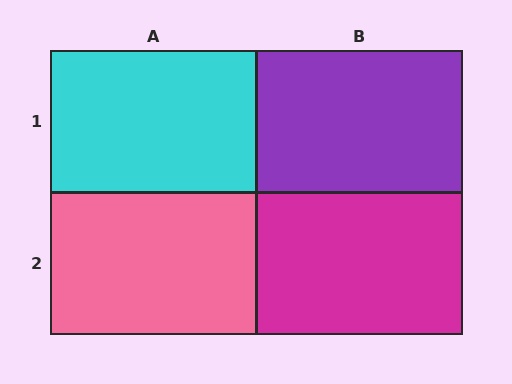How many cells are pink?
1 cell is pink.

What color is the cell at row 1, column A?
Cyan.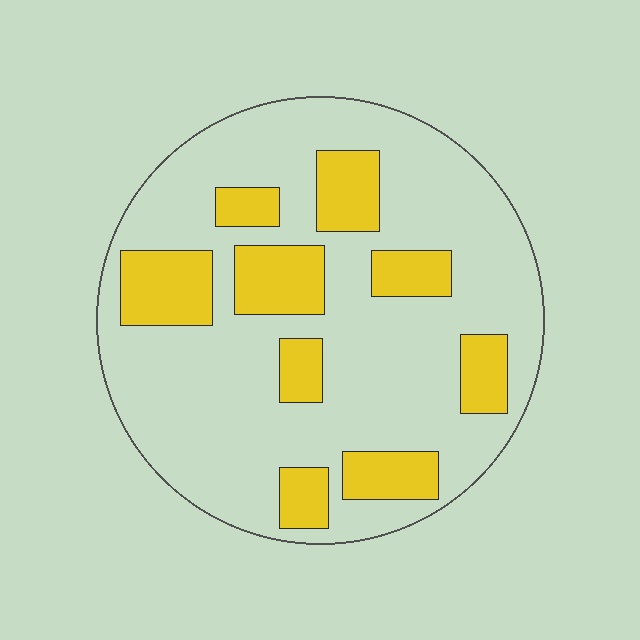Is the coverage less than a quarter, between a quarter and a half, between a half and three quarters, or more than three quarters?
Between a quarter and a half.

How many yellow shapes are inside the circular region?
9.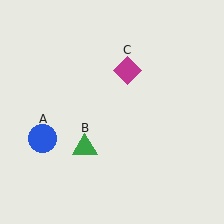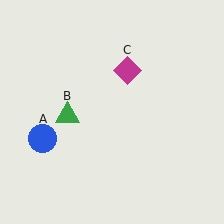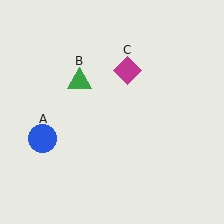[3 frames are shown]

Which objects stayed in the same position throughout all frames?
Blue circle (object A) and magenta diamond (object C) remained stationary.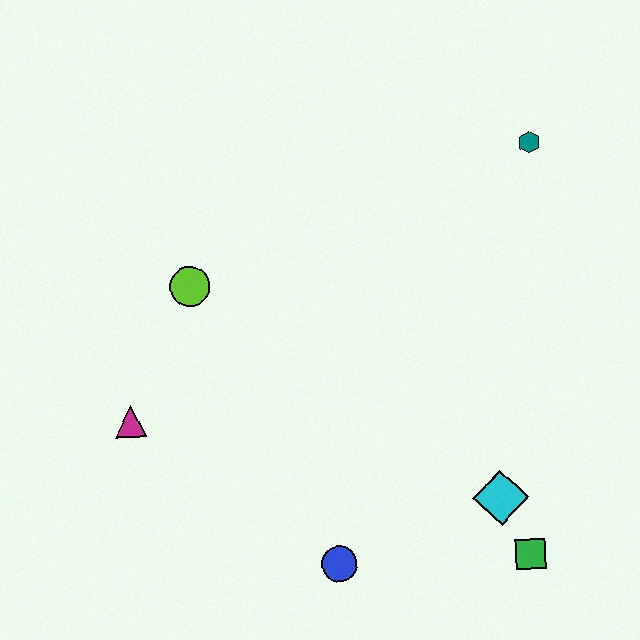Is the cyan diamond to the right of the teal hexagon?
No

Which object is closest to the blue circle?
The cyan diamond is closest to the blue circle.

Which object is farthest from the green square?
The lime circle is farthest from the green square.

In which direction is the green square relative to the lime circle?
The green square is to the right of the lime circle.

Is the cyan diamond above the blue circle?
Yes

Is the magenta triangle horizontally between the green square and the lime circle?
No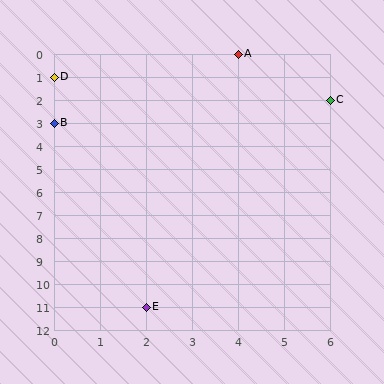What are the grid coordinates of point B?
Point B is at grid coordinates (0, 3).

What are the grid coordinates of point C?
Point C is at grid coordinates (6, 2).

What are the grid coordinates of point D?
Point D is at grid coordinates (0, 1).